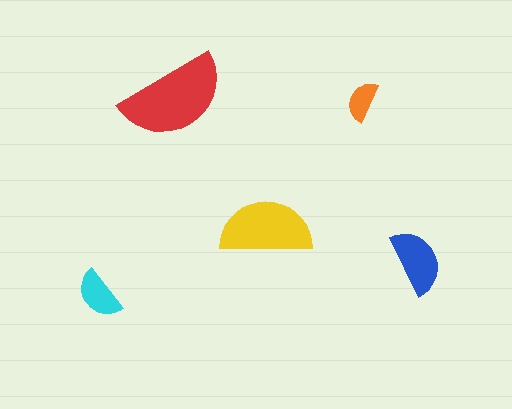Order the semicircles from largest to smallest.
the red one, the yellow one, the blue one, the cyan one, the orange one.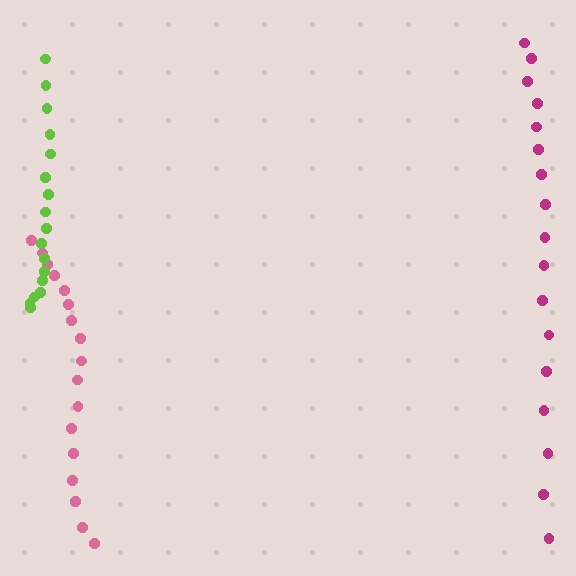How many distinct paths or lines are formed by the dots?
There are 3 distinct paths.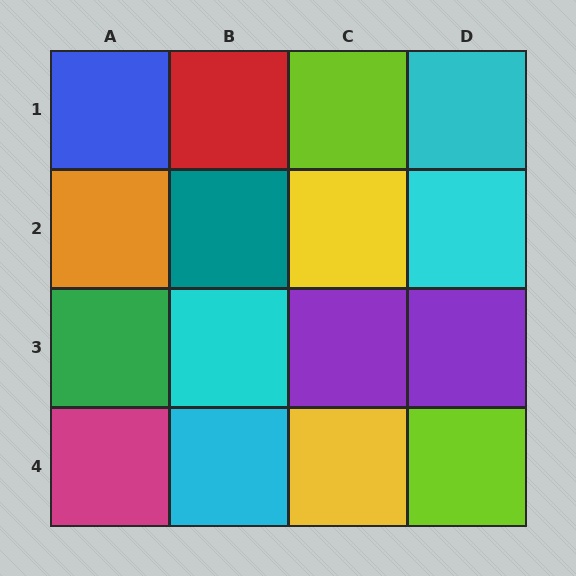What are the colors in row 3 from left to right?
Green, cyan, purple, purple.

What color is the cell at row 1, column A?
Blue.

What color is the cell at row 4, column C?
Yellow.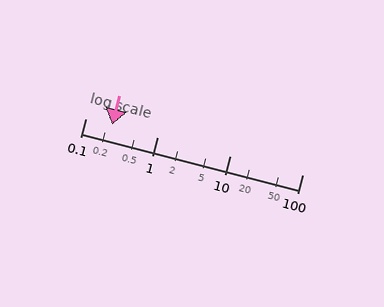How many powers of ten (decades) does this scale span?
The scale spans 3 decades, from 0.1 to 100.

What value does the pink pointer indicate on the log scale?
The pointer indicates approximately 0.23.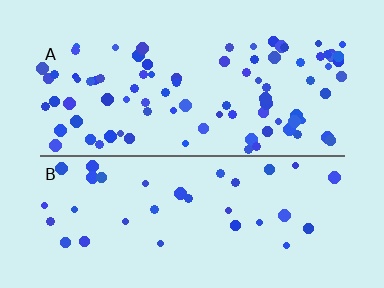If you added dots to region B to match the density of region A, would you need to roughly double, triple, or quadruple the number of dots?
Approximately double.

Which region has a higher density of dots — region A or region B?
A (the top).